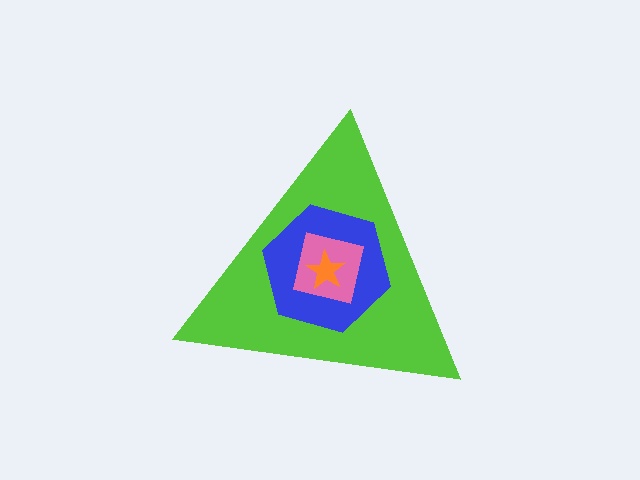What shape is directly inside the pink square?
The orange star.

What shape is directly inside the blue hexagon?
The pink square.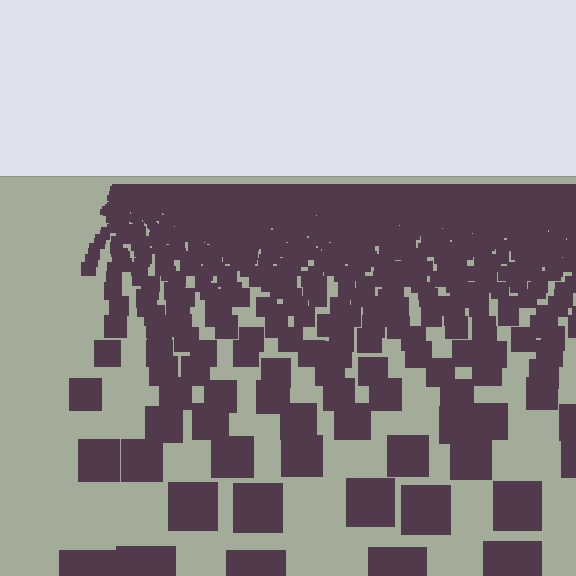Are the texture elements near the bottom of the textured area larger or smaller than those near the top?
Larger. Near the bottom, elements are closer to the viewer and appear at a bigger on-screen size.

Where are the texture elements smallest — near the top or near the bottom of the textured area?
Near the top.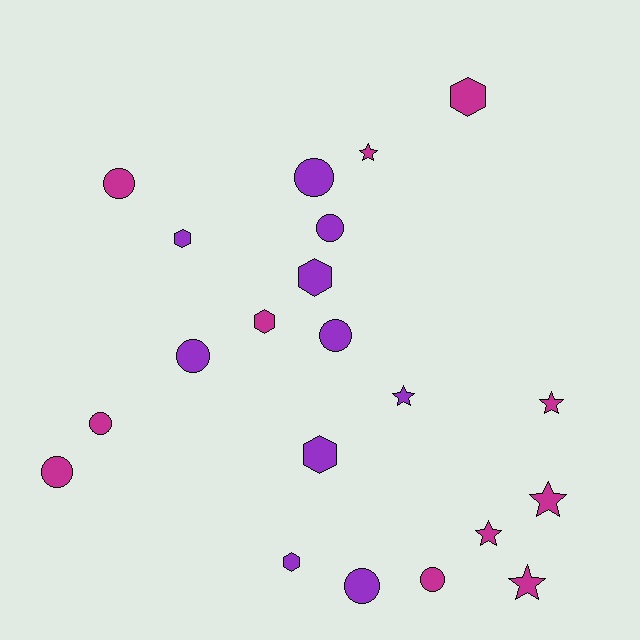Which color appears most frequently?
Magenta, with 11 objects.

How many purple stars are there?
There is 1 purple star.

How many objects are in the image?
There are 21 objects.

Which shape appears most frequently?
Circle, with 9 objects.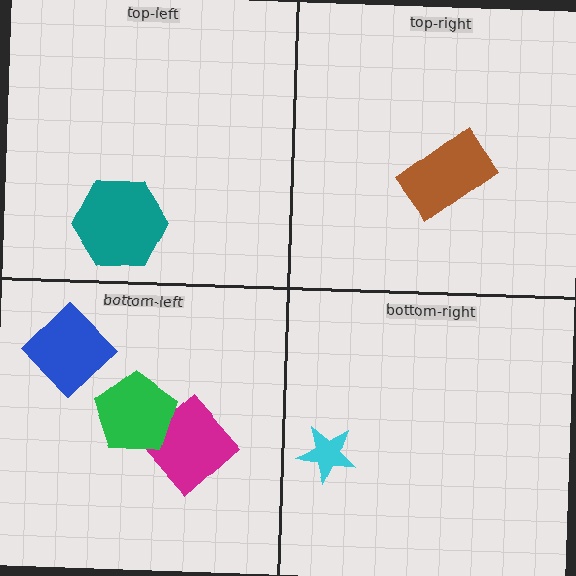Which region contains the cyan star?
The bottom-right region.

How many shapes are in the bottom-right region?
1.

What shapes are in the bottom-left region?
The magenta diamond, the blue diamond, the green pentagon.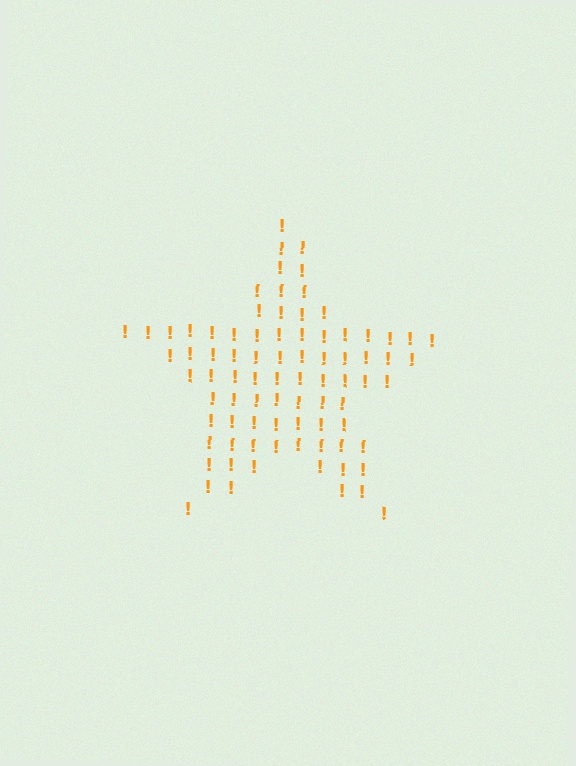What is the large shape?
The large shape is a star.